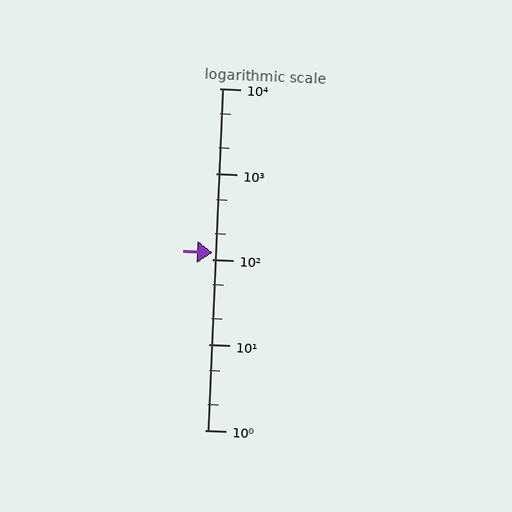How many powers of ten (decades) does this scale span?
The scale spans 4 decades, from 1 to 10000.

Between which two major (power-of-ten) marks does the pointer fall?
The pointer is between 100 and 1000.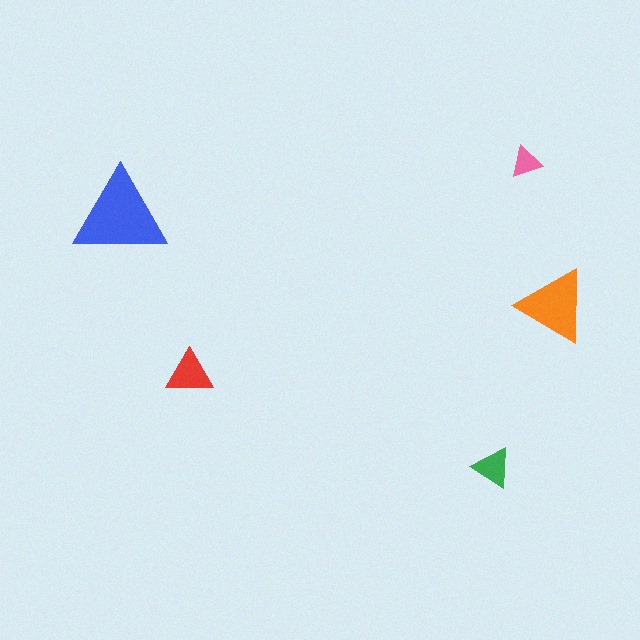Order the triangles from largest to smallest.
the blue one, the orange one, the red one, the green one, the pink one.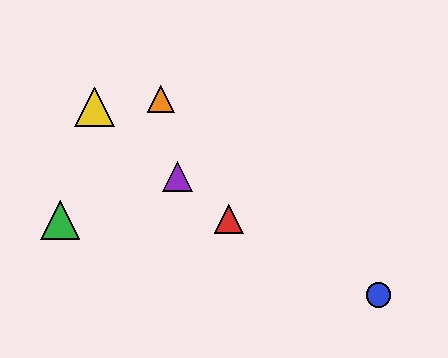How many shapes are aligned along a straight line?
3 shapes (the red triangle, the yellow triangle, the purple triangle) are aligned along a straight line.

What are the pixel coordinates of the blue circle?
The blue circle is at (379, 295).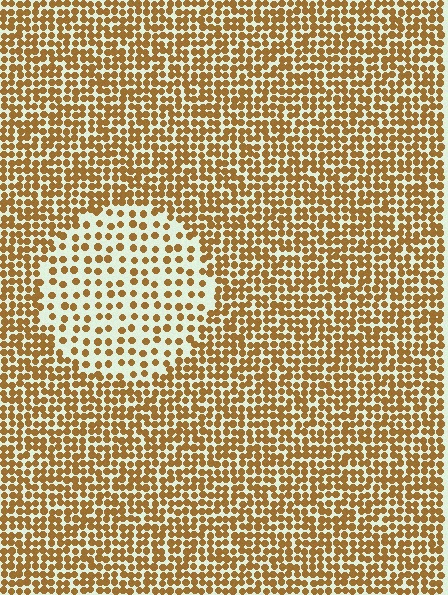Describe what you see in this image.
The image contains small brown elements arranged at two different densities. A circle-shaped region is visible where the elements are less densely packed than the surrounding area.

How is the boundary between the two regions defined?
The boundary is defined by a change in element density (approximately 2.1x ratio). All elements are the same color, size, and shape.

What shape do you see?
I see a circle.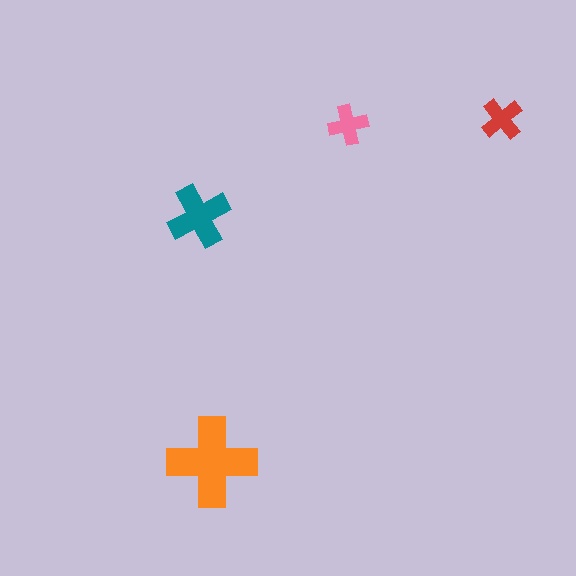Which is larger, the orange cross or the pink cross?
The orange one.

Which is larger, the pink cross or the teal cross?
The teal one.